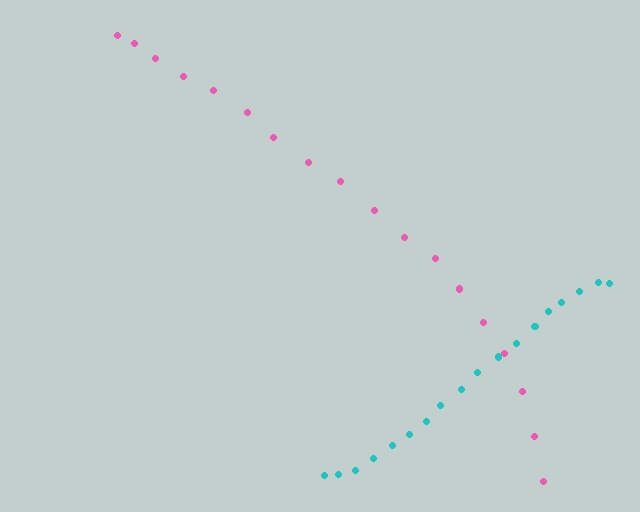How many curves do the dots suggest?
There are 2 distinct paths.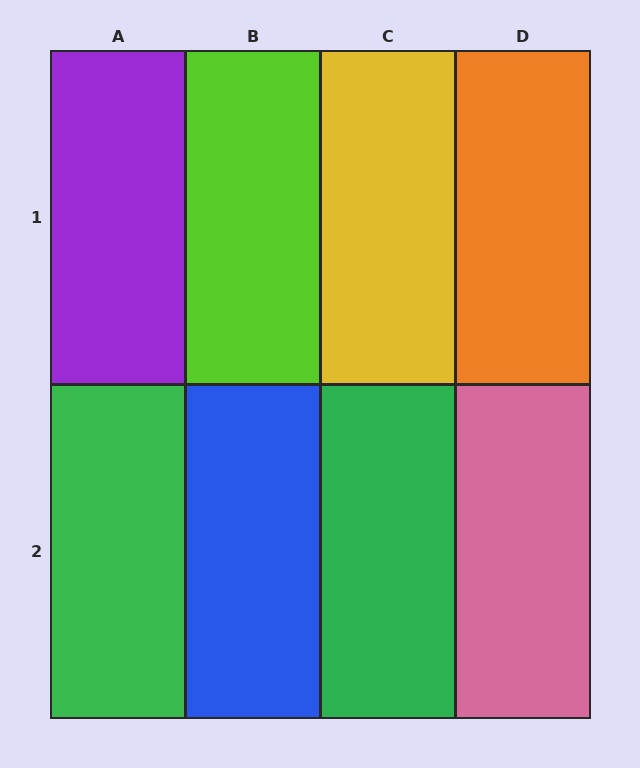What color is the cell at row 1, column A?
Purple.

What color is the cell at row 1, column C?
Yellow.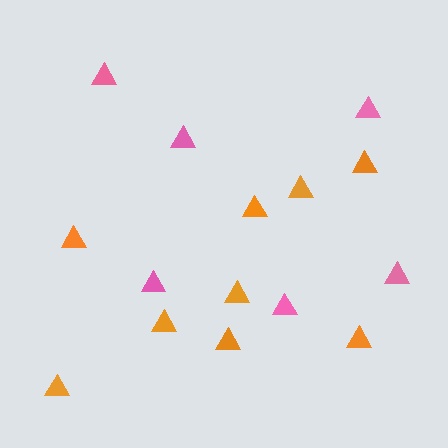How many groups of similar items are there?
There are 2 groups: one group of pink triangles (6) and one group of orange triangles (9).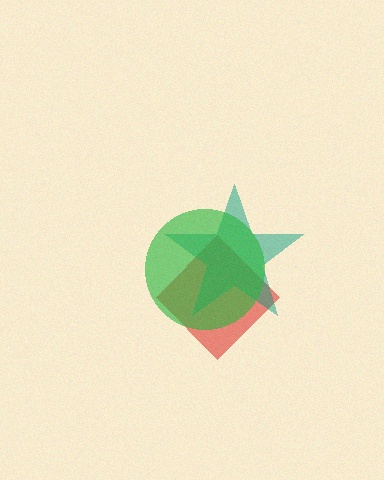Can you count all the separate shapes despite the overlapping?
Yes, there are 3 separate shapes.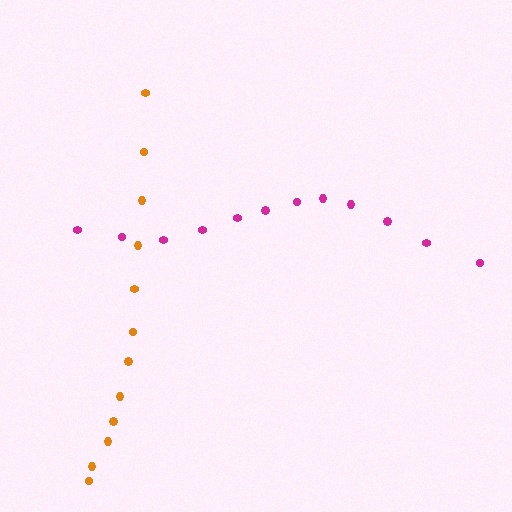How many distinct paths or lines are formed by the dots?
There are 2 distinct paths.